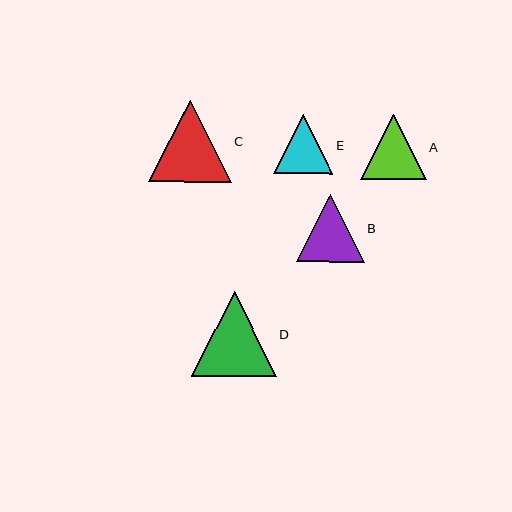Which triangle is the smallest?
Triangle E is the smallest with a size of approximately 59 pixels.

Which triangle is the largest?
Triangle D is the largest with a size of approximately 85 pixels.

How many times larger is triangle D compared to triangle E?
Triangle D is approximately 1.4 times the size of triangle E.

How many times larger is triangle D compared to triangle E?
Triangle D is approximately 1.4 times the size of triangle E.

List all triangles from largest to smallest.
From largest to smallest: D, C, B, A, E.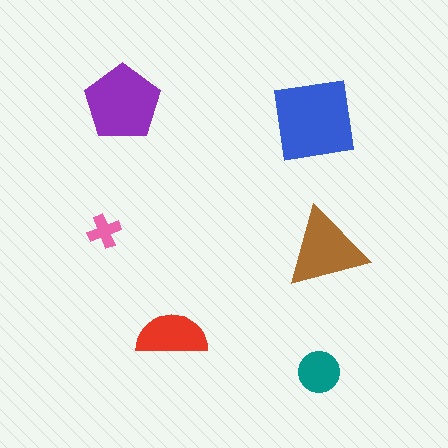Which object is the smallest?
The pink cross.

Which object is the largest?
The blue square.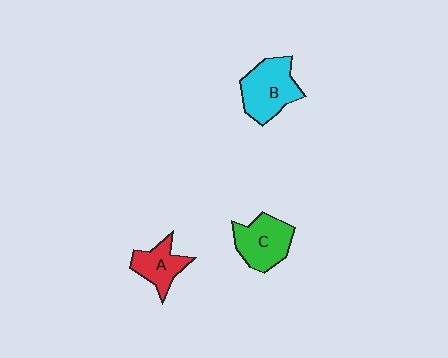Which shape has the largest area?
Shape B (cyan).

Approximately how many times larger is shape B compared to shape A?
Approximately 1.5 times.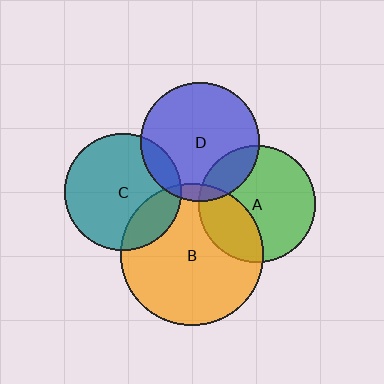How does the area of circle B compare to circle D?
Approximately 1.4 times.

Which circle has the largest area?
Circle B (orange).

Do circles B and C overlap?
Yes.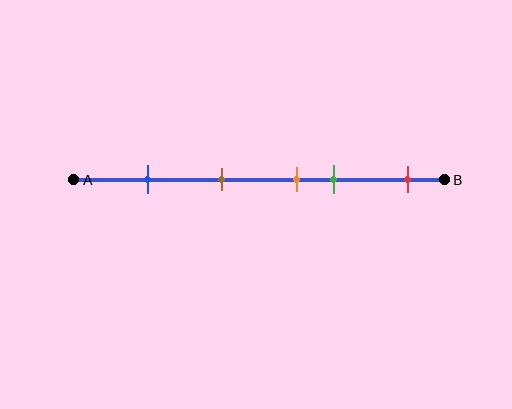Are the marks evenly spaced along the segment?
No, the marks are not evenly spaced.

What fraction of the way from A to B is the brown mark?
The brown mark is approximately 40% (0.4) of the way from A to B.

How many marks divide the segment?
There are 5 marks dividing the segment.